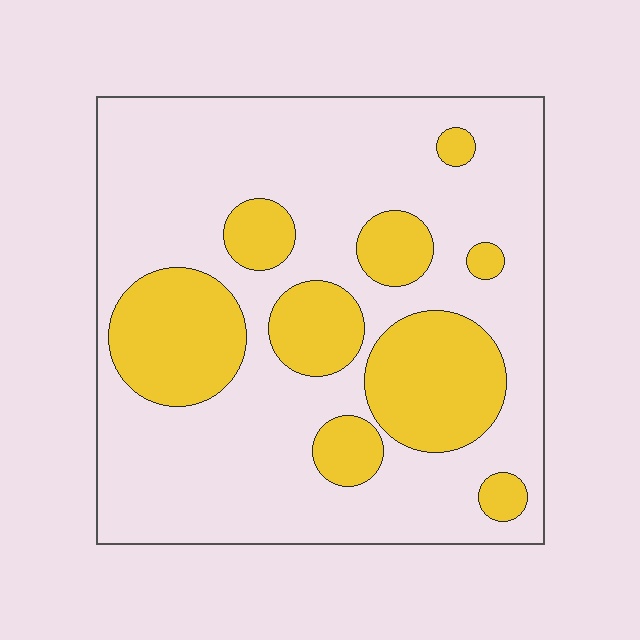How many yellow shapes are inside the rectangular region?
9.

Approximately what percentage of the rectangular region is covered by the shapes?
Approximately 30%.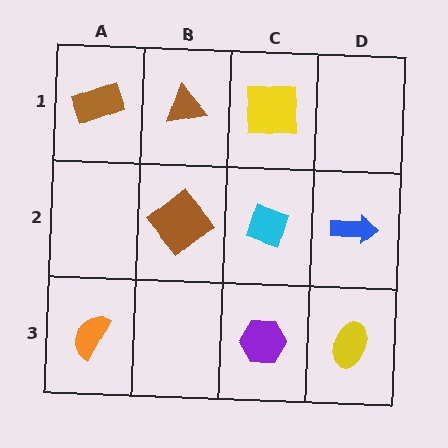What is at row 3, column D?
A yellow ellipse.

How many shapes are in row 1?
3 shapes.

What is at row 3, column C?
A purple hexagon.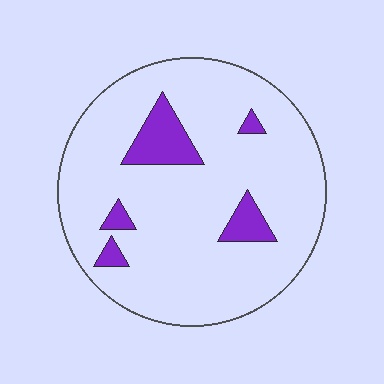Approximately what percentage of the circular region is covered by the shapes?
Approximately 10%.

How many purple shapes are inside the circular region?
5.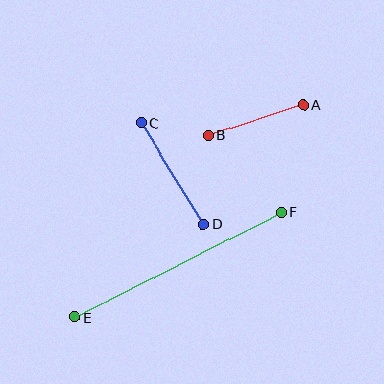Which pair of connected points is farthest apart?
Points E and F are farthest apart.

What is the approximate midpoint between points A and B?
The midpoint is at approximately (256, 120) pixels.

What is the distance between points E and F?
The distance is approximately 231 pixels.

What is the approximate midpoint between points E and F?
The midpoint is at approximately (178, 265) pixels.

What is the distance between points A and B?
The distance is approximately 100 pixels.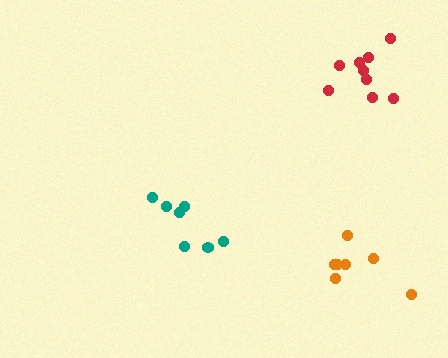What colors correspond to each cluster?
The clusters are colored: teal, orange, red.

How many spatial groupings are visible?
There are 3 spatial groupings.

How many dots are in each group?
Group 1: 7 dots, Group 2: 7 dots, Group 3: 9 dots (23 total).